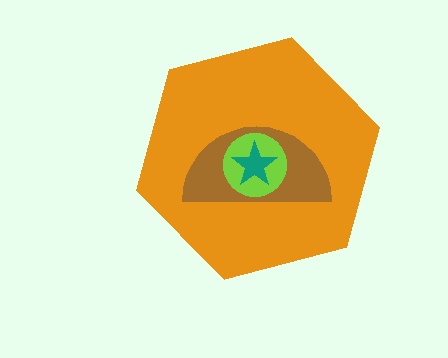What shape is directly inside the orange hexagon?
The brown semicircle.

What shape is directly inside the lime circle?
The teal star.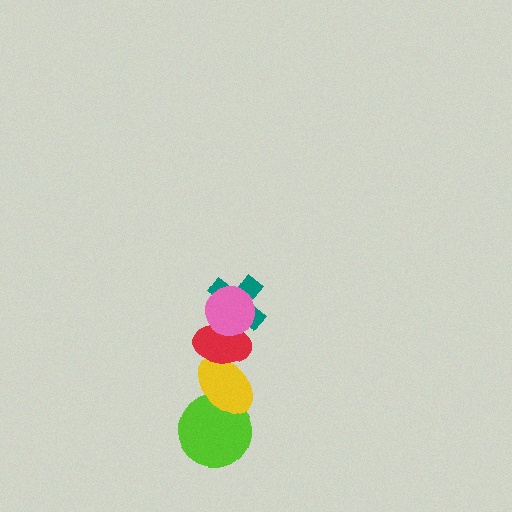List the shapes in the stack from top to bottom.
From top to bottom: the pink circle, the teal cross, the red ellipse, the yellow ellipse, the lime circle.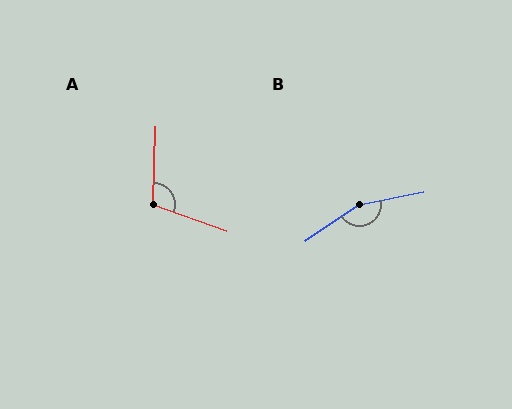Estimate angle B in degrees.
Approximately 157 degrees.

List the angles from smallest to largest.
A (108°), B (157°).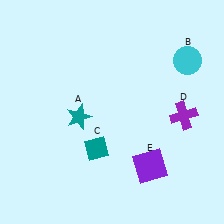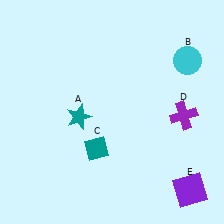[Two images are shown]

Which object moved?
The purple square (E) moved right.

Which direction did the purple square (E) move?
The purple square (E) moved right.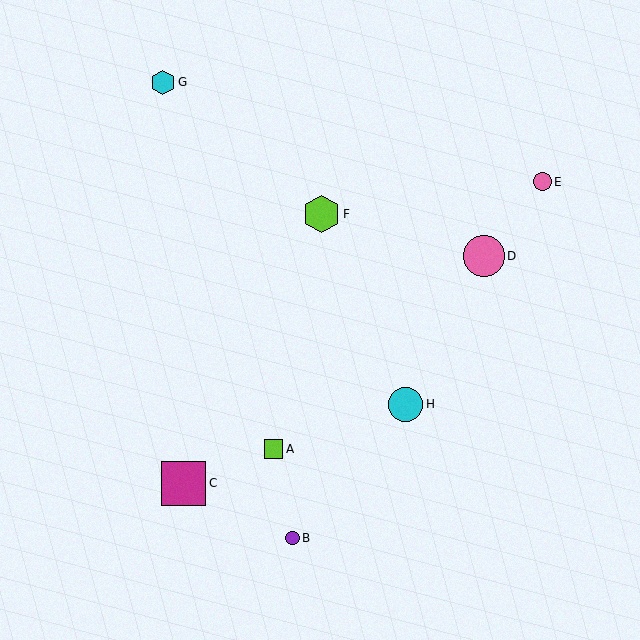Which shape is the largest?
The magenta square (labeled C) is the largest.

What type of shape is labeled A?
Shape A is a lime square.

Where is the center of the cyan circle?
The center of the cyan circle is at (406, 404).